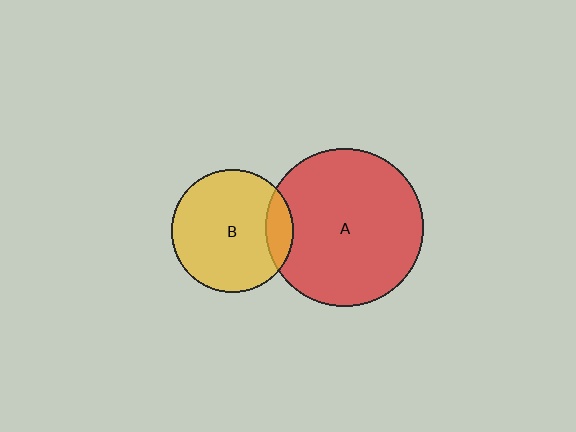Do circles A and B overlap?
Yes.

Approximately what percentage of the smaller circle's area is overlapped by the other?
Approximately 15%.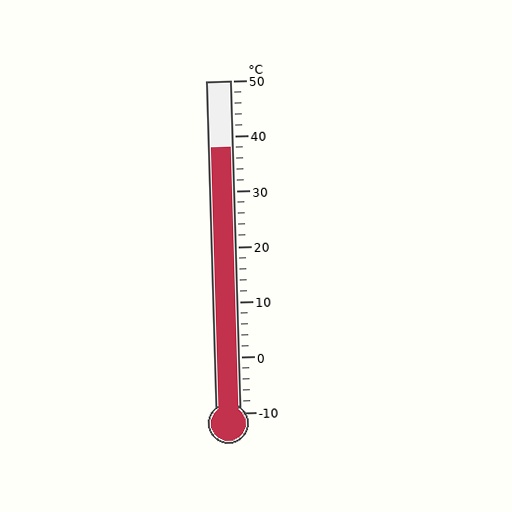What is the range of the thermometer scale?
The thermometer scale ranges from -10°C to 50°C.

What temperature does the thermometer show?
The thermometer shows approximately 38°C.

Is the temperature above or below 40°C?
The temperature is below 40°C.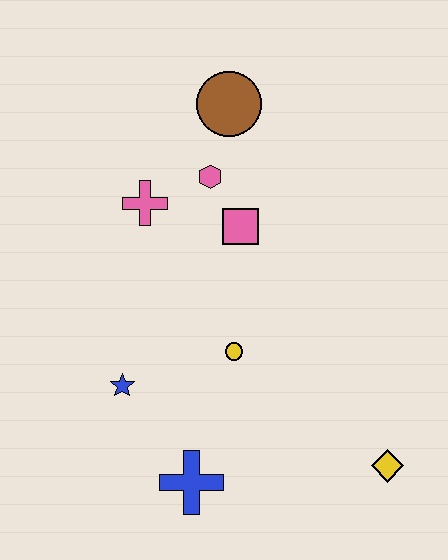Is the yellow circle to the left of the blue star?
No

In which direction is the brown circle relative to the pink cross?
The brown circle is above the pink cross.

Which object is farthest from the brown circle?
The yellow diamond is farthest from the brown circle.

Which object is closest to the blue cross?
The blue star is closest to the blue cross.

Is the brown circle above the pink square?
Yes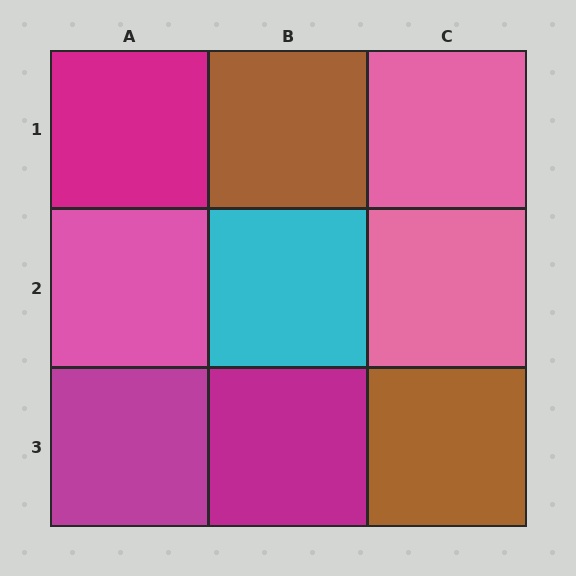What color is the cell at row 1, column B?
Brown.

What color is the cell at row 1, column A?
Magenta.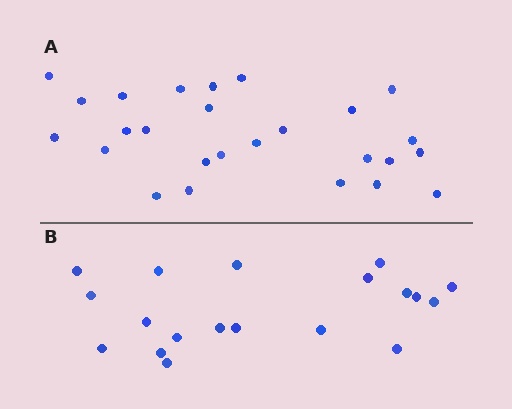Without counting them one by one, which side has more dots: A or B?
Region A (the top region) has more dots.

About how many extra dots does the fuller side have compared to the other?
Region A has roughly 8 or so more dots than region B.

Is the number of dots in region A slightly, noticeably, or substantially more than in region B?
Region A has noticeably more, but not dramatically so. The ratio is roughly 1.4 to 1.